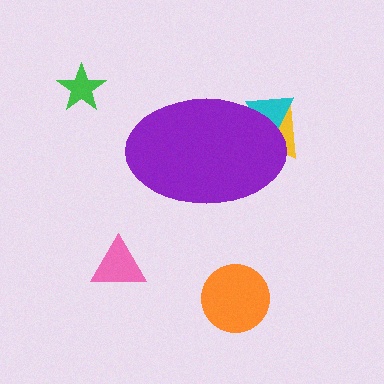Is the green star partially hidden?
No, the green star is fully visible.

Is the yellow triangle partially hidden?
Yes, the yellow triangle is partially hidden behind the purple ellipse.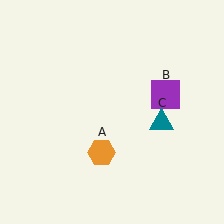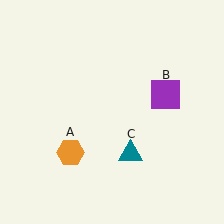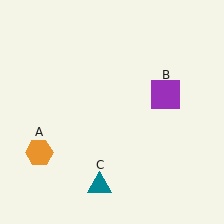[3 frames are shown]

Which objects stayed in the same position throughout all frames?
Purple square (object B) remained stationary.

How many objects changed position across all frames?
2 objects changed position: orange hexagon (object A), teal triangle (object C).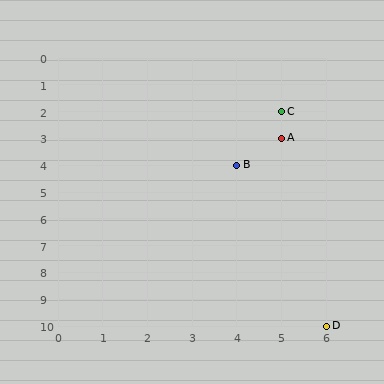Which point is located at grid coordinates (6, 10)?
Point D is at (6, 10).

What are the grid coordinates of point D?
Point D is at grid coordinates (6, 10).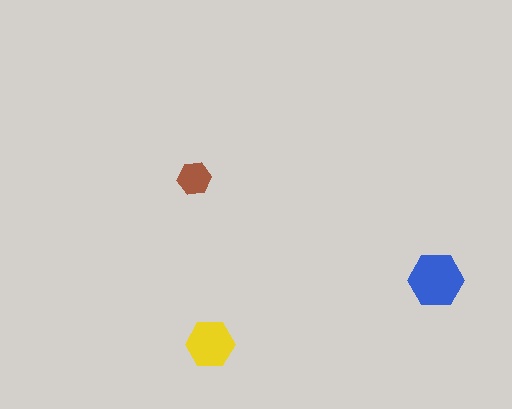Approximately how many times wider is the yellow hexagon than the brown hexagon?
About 1.5 times wider.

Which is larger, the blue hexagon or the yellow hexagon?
The blue one.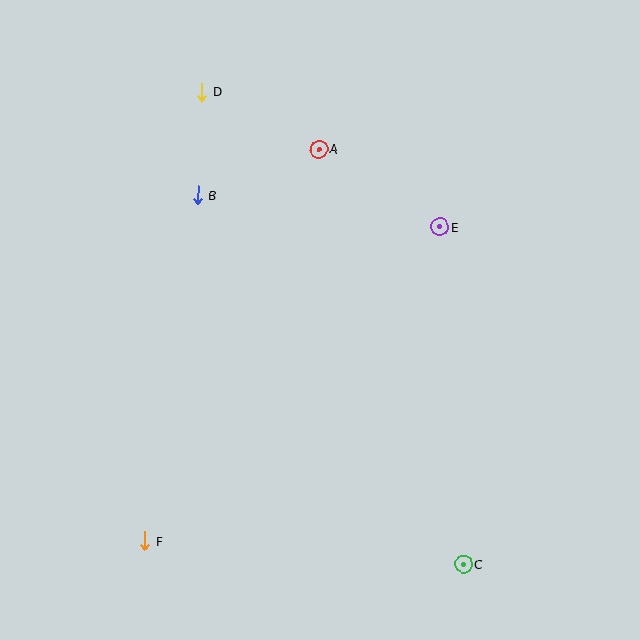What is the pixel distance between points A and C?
The distance between A and C is 440 pixels.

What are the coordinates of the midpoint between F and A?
The midpoint between F and A is at (232, 345).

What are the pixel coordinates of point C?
Point C is at (464, 565).